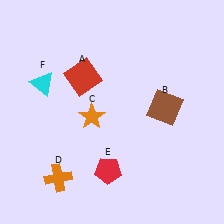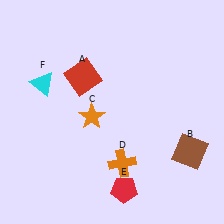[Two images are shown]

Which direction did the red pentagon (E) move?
The red pentagon (E) moved down.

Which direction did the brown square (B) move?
The brown square (B) moved down.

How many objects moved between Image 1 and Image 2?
3 objects moved between the two images.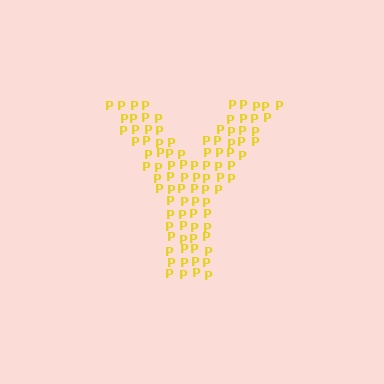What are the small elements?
The small elements are letter P's.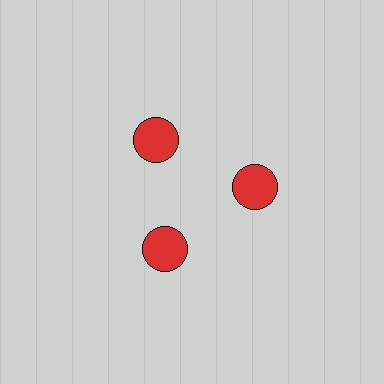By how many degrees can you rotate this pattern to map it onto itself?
The pattern maps onto itself every 120 degrees of rotation.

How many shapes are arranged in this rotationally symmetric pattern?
There are 3 shapes, arranged in 3 groups of 1.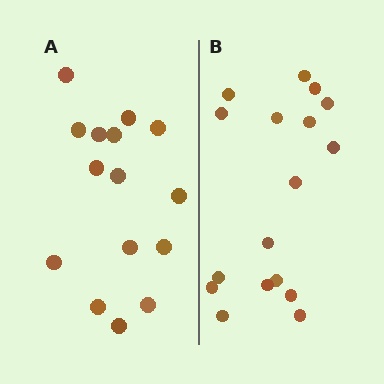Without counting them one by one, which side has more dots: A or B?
Region B (the right region) has more dots.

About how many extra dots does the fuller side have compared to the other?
Region B has just a few more — roughly 2 or 3 more dots than region A.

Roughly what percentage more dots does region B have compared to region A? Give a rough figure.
About 15% more.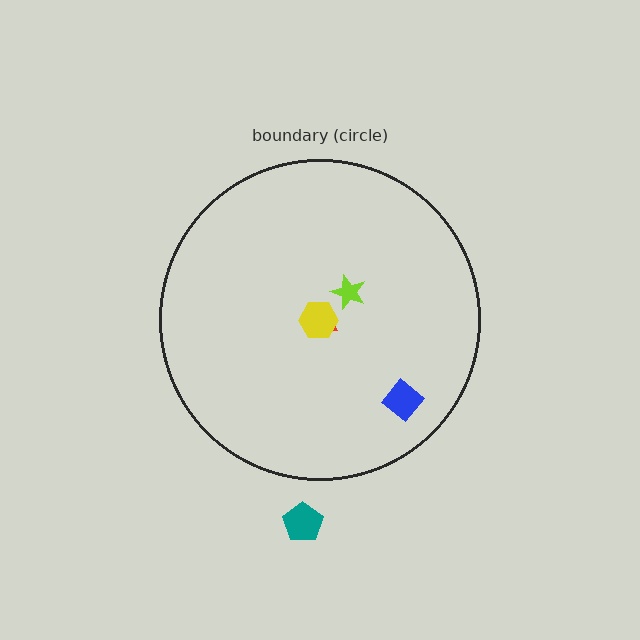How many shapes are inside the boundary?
4 inside, 1 outside.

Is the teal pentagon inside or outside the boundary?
Outside.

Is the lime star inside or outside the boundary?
Inside.